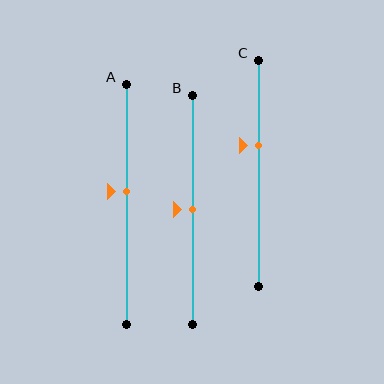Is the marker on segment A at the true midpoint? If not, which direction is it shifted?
No, the marker on segment A is shifted upward by about 5% of the segment length.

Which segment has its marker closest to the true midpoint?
Segment B has its marker closest to the true midpoint.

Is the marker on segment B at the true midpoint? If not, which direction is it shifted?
Yes, the marker on segment B is at the true midpoint.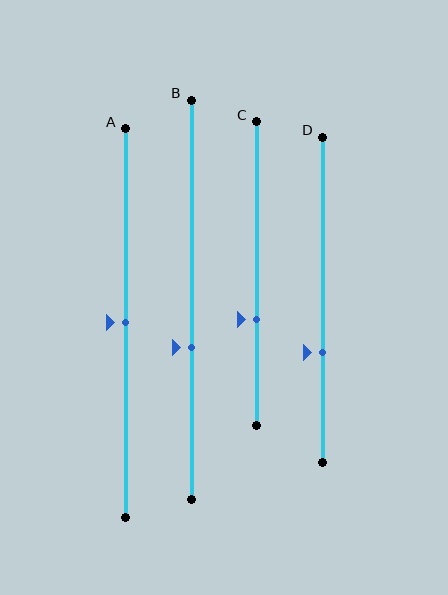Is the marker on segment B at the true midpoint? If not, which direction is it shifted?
No, the marker on segment B is shifted downward by about 12% of the segment length.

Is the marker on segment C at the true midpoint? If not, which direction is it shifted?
No, the marker on segment C is shifted downward by about 15% of the segment length.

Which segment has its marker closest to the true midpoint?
Segment A has its marker closest to the true midpoint.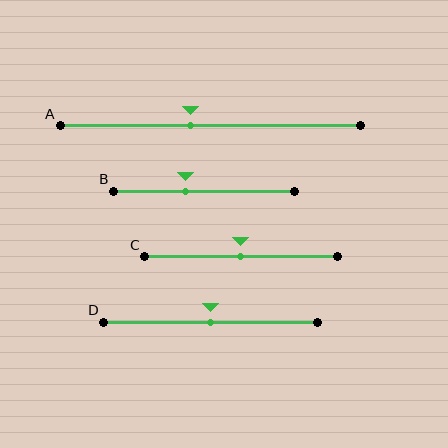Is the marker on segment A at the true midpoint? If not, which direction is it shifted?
No, the marker on segment A is shifted to the left by about 7% of the segment length.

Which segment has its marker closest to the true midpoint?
Segment C has its marker closest to the true midpoint.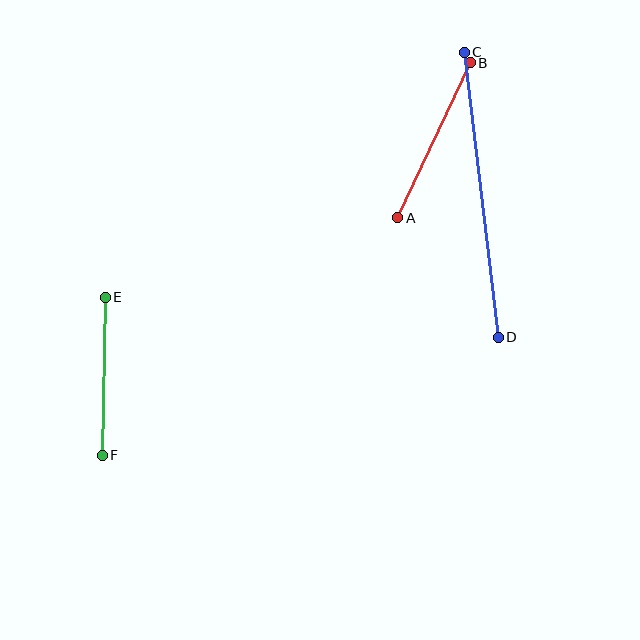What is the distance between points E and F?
The distance is approximately 158 pixels.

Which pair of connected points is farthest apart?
Points C and D are farthest apart.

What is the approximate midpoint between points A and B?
The midpoint is at approximately (434, 140) pixels.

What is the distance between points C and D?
The distance is approximately 287 pixels.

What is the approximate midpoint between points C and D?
The midpoint is at approximately (481, 195) pixels.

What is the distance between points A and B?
The distance is approximately 171 pixels.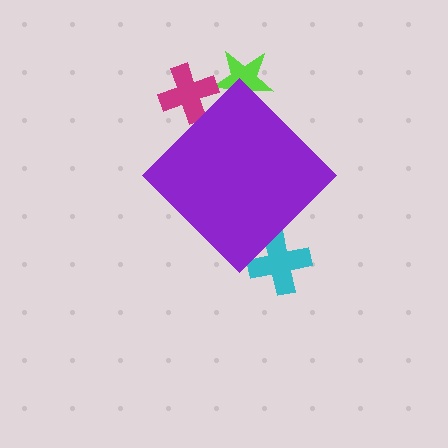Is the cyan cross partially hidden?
Yes, the cyan cross is partially hidden behind the purple diamond.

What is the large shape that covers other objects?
A purple diamond.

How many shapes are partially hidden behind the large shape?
3 shapes are partially hidden.